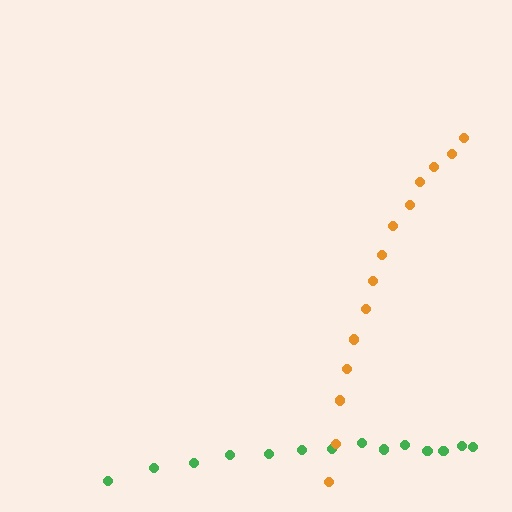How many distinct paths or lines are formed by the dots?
There are 2 distinct paths.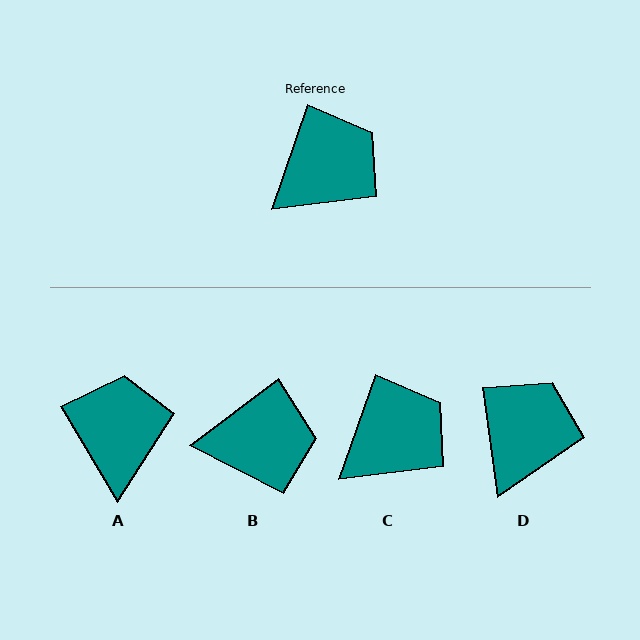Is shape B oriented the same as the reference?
No, it is off by about 34 degrees.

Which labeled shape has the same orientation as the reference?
C.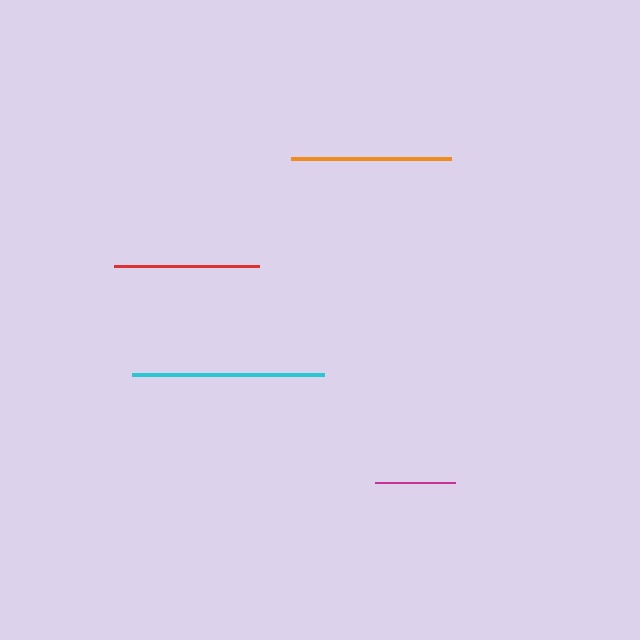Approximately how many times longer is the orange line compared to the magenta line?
The orange line is approximately 2.0 times the length of the magenta line.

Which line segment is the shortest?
The magenta line is the shortest at approximately 81 pixels.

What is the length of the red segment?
The red segment is approximately 145 pixels long.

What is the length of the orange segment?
The orange segment is approximately 160 pixels long.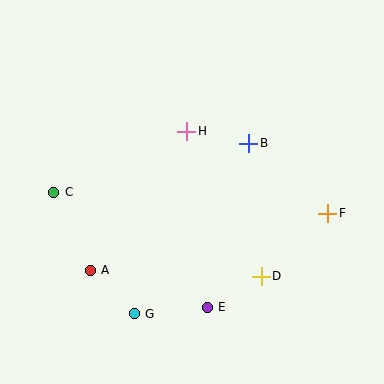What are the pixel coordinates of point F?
Point F is at (328, 214).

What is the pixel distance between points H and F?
The distance between H and F is 163 pixels.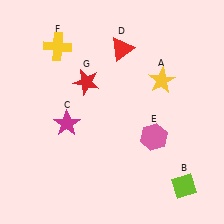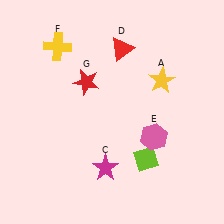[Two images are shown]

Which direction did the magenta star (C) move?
The magenta star (C) moved down.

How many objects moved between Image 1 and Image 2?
2 objects moved between the two images.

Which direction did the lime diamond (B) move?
The lime diamond (B) moved left.